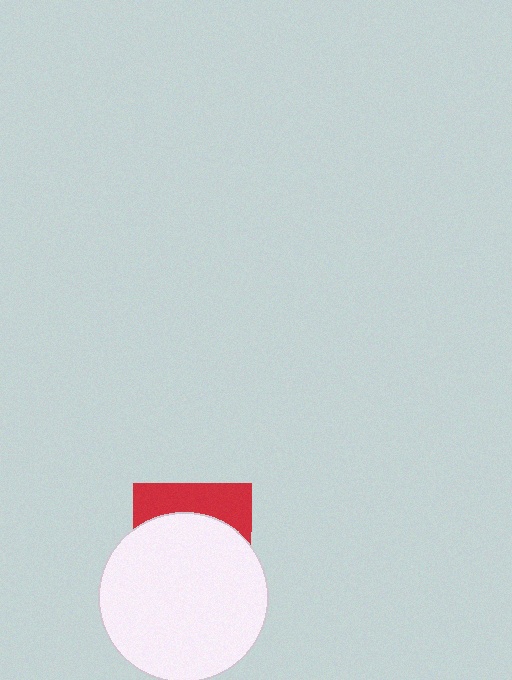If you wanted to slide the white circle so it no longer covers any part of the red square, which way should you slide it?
Slide it down — that is the most direct way to separate the two shapes.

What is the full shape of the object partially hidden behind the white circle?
The partially hidden object is a red square.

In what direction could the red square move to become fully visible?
The red square could move up. That would shift it out from behind the white circle entirely.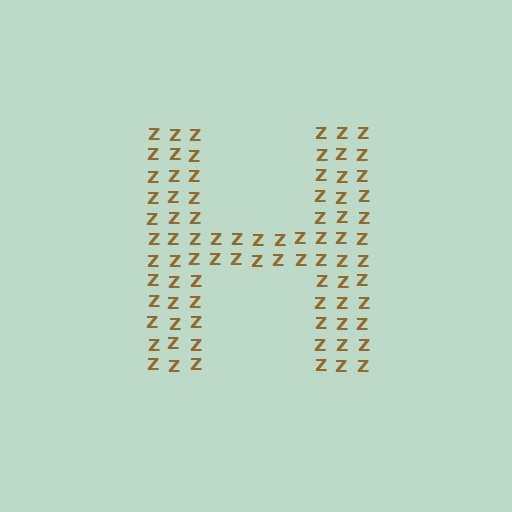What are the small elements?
The small elements are letter Z's.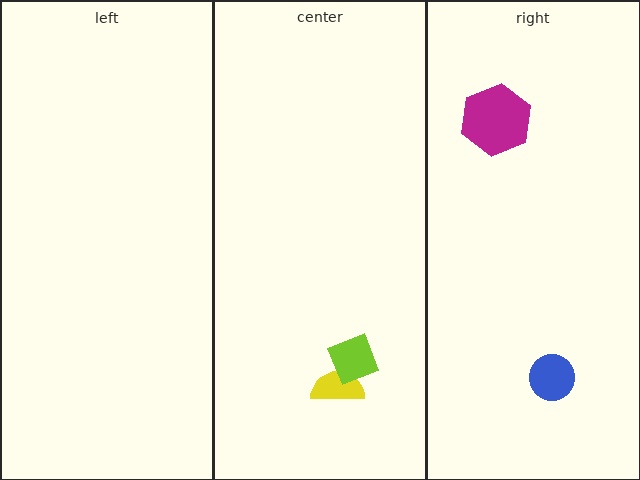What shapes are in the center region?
The yellow semicircle, the lime diamond.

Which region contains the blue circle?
The right region.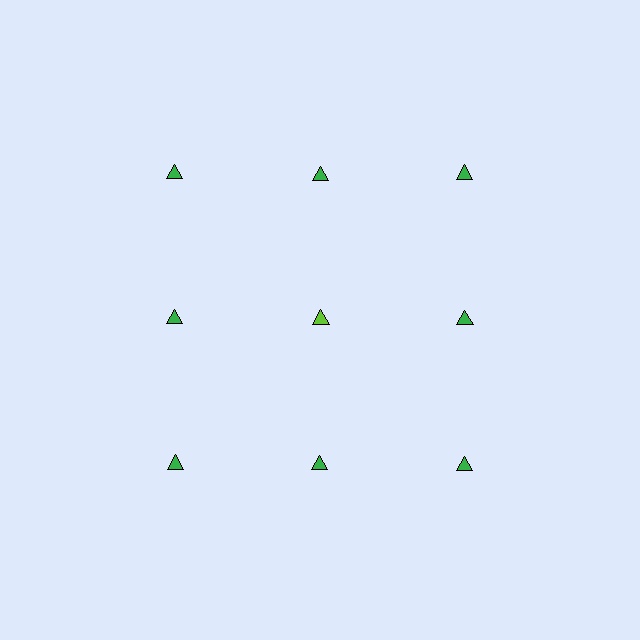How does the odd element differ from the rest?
It has a different color: lime instead of green.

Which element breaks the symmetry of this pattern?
The lime triangle in the second row, second from left column breaks the symmetry. All other shapes are green triangles.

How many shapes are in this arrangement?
There are 9 shapes arranged in a grid pattern.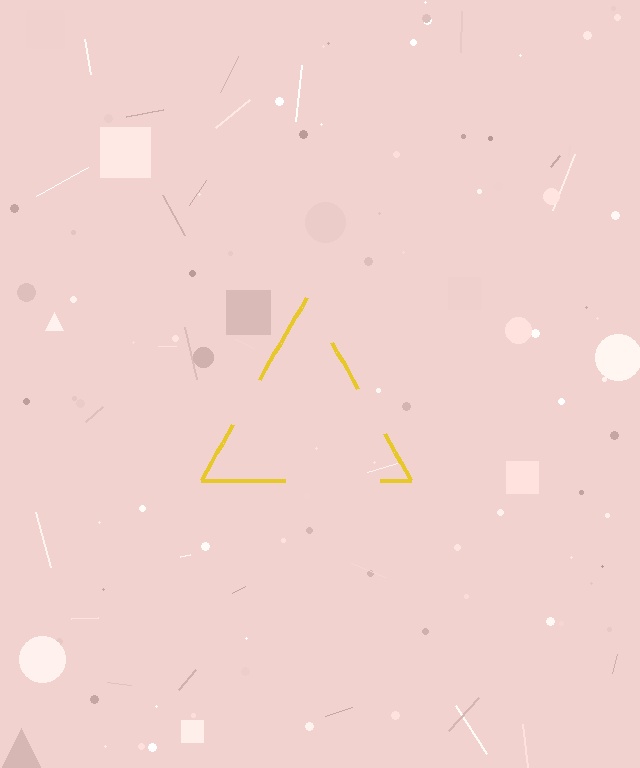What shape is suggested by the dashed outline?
The dashed outline suggests a triangle.